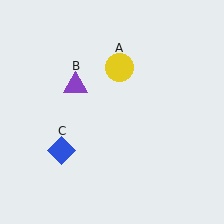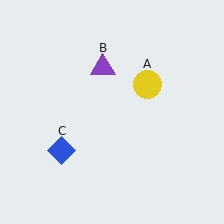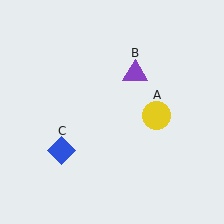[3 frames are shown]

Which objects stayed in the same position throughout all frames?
Blue diamond (object C) remained stationary.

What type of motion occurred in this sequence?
The yellow circle (object A), purple triangle (object B) rotated clockwise around the center of the scene.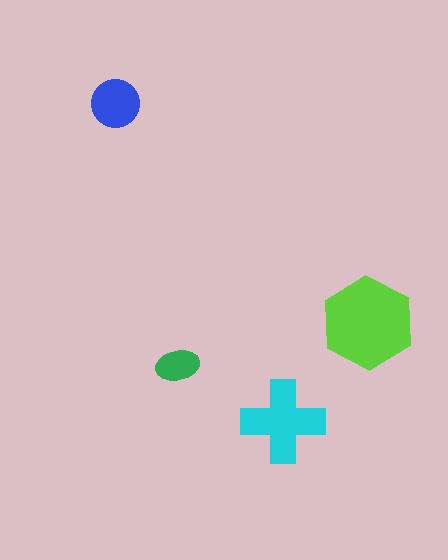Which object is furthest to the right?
The lime hexagon is rightmost.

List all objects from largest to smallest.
The lime hexagon, the cyan cross, the blue circle, the green ellipse.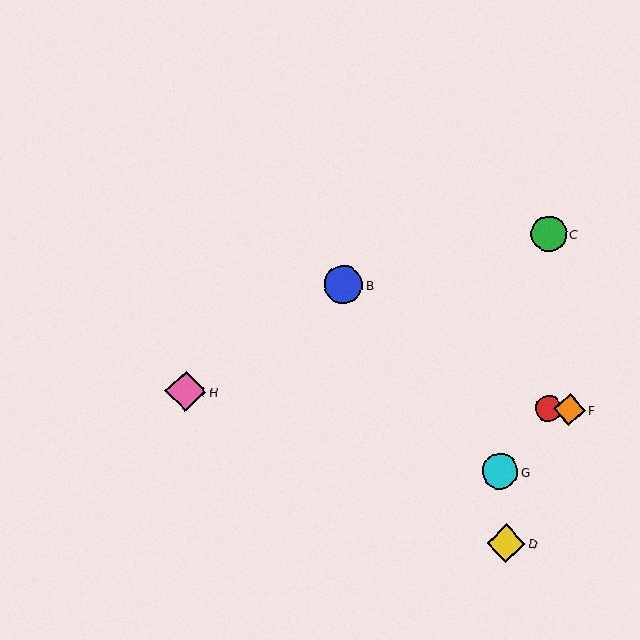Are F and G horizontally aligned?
No, F is at y≈410 and G is at y≈471.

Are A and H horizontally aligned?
Yes, both are at y≈409.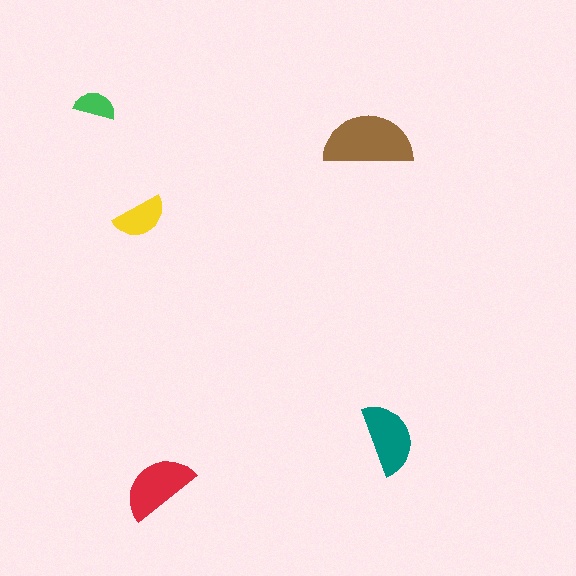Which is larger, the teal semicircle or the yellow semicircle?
The teal one.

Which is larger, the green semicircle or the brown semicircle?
The brown one.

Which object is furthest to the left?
The green semicircle is leftmost.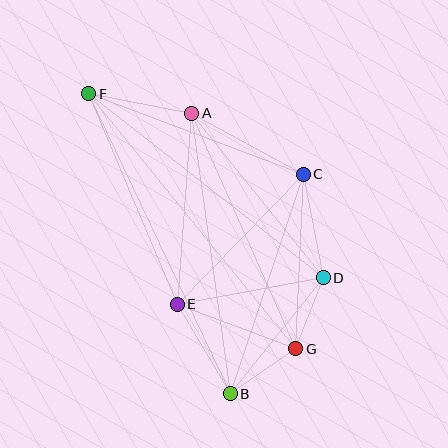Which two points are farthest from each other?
Points B and F are farthest from each other.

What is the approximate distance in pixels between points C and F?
The distance between C and F is approximately 229 pixels.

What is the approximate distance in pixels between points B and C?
The distance between B and C is approximately 231 pixels.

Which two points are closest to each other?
Points D and G are closest to each other.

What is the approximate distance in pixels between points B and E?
The distance between B and E is approximately 104 pixels.